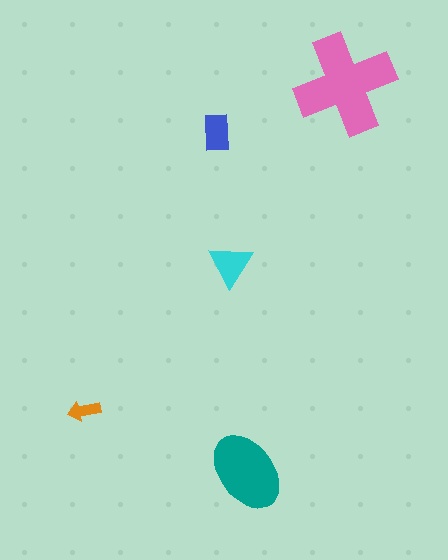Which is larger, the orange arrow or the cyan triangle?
The cyan triangle.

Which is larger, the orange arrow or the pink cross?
The pink cross.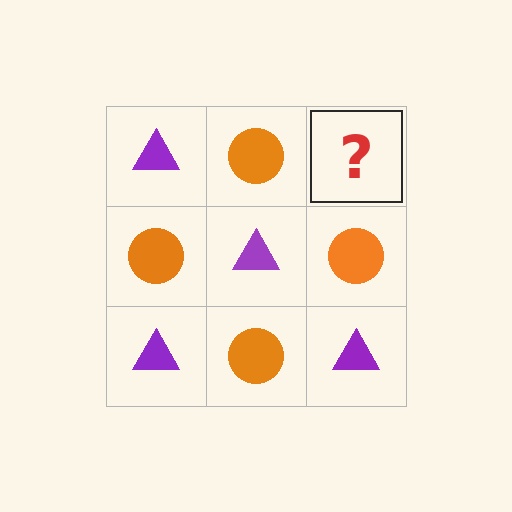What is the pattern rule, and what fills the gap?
The rule is that it alternates purple triangle and orange circle in a checkerboard pattern. The gap should be filled with a purple triangle.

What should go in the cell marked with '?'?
The missing cell should contain a purple triangle.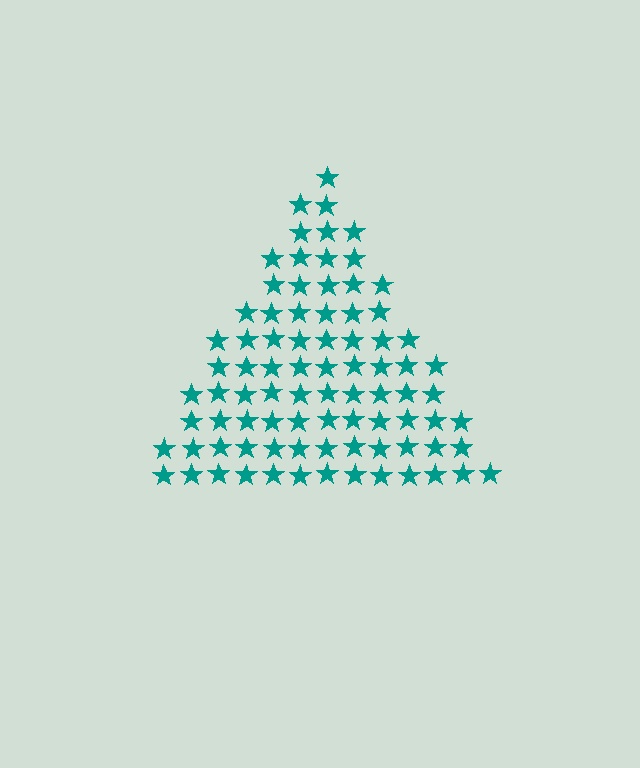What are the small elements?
The small elements are stars.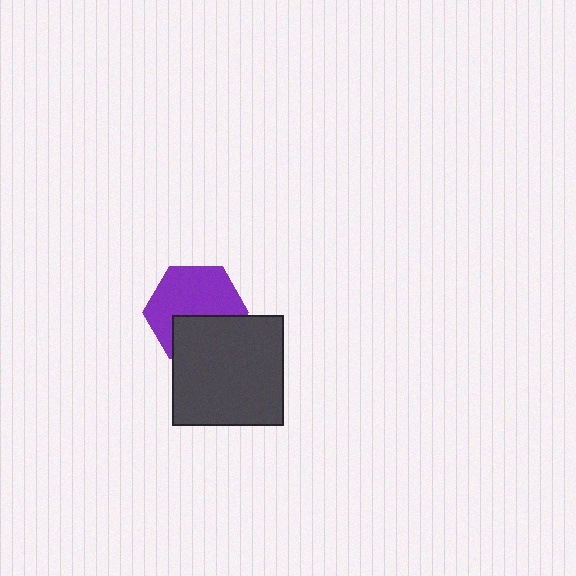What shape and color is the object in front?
The object in front is a dark gray square.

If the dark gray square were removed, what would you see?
You would see the complete purple hexagon.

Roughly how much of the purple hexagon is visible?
About half of it is visible (roughly 63%).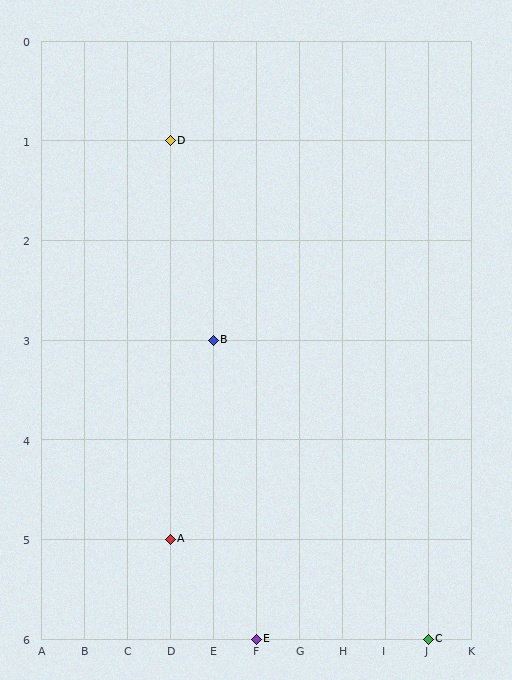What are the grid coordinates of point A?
Point A is at grid coordinates (D, 5).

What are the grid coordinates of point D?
Point D is at grid coordinates (D, 1).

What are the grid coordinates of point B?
Point B is at grid coordinates (E, 3).